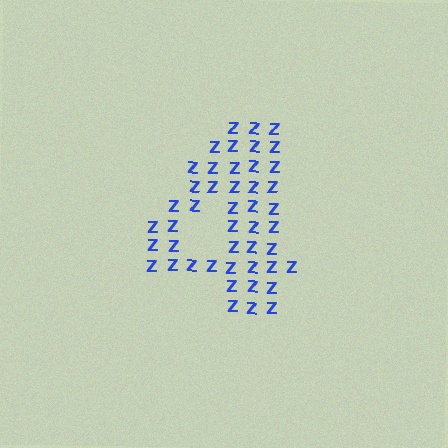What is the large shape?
The large shape is the digit 4.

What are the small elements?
The small elements are letter Z's.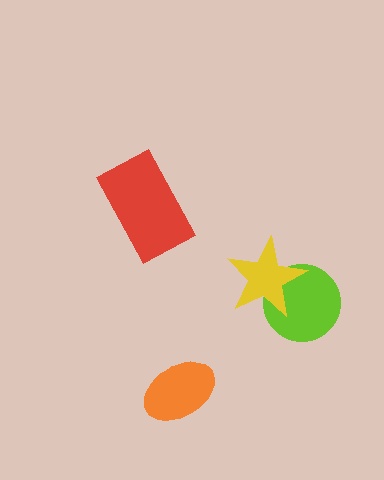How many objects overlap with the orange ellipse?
0 objects overlap with the orange ellipse.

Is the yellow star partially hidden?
No, no other shape covers it.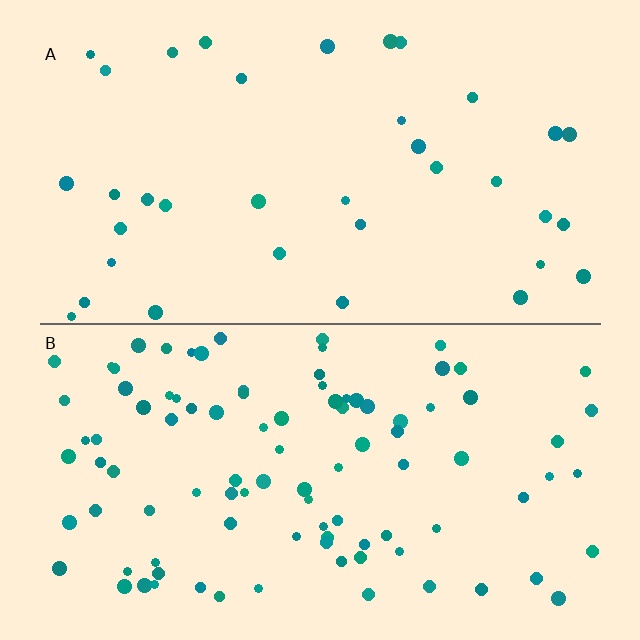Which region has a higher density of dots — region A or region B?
B (the bottom).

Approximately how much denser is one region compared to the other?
Approximately 2.7× — region B over region A.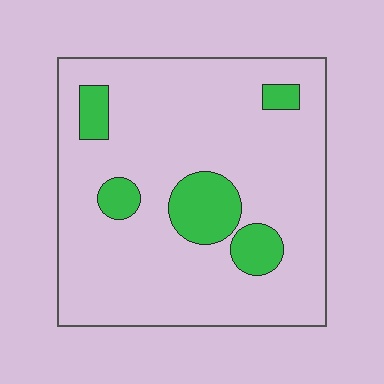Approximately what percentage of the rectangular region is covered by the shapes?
Approximately 15%.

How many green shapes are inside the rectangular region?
5.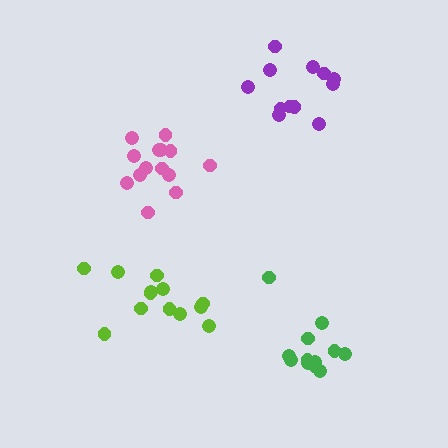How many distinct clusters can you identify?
There are 4 distinct clusters.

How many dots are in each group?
Group 1: 12 dots, Group 2: 14 dots, Group 3: 13 dots, Group 4: 12 dots (51 total).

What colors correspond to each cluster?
The clusters are colored: green, pink, lime, purple.